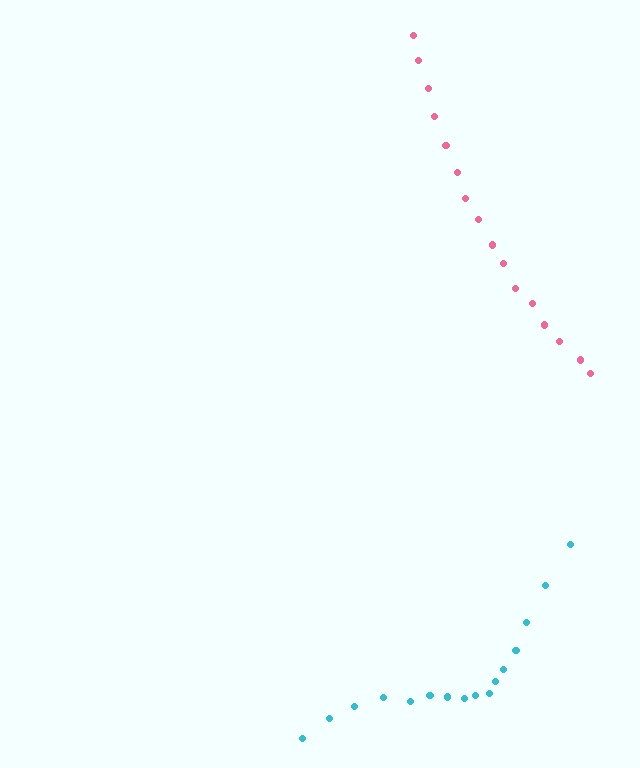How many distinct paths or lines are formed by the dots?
There are 2 distinct paths.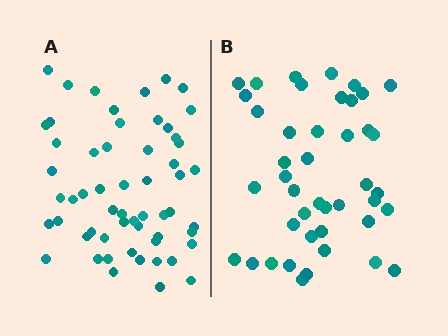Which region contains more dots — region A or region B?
Region A (the left region) has more dots.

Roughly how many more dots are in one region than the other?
Region A has approximately 15 more dots than region B.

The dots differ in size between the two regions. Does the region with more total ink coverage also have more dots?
No. Region B has more total ink coverage because its dots are larger, but region A actually contains more individual dots. Total area can be misleading — the number of items is what matters here.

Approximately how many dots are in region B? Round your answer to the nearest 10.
About 40 dots. (The exact count is 43, which rounds to 40.)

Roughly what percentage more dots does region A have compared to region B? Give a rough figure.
About 35% more.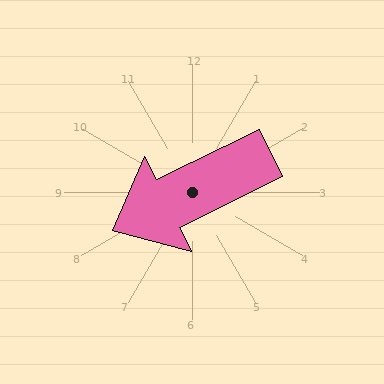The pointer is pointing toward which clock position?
Roughly 8 o'clock.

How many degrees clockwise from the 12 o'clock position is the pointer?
Approximately 244 degrees.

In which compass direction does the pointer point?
Southwest.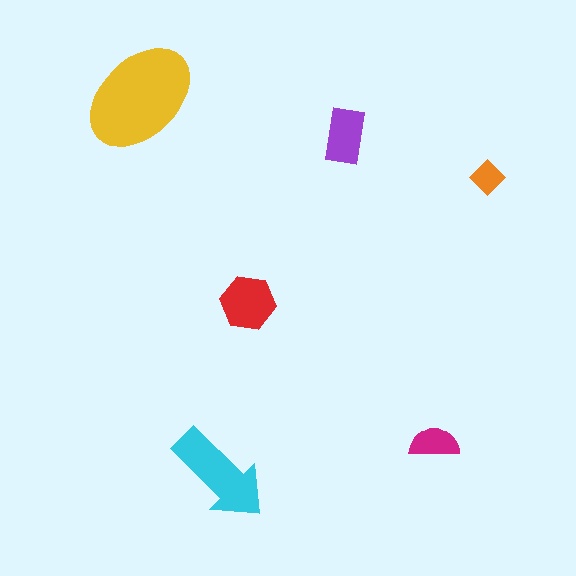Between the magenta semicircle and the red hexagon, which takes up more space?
The red hexagon.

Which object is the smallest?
The orange diamond.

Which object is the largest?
The yellow ellipse.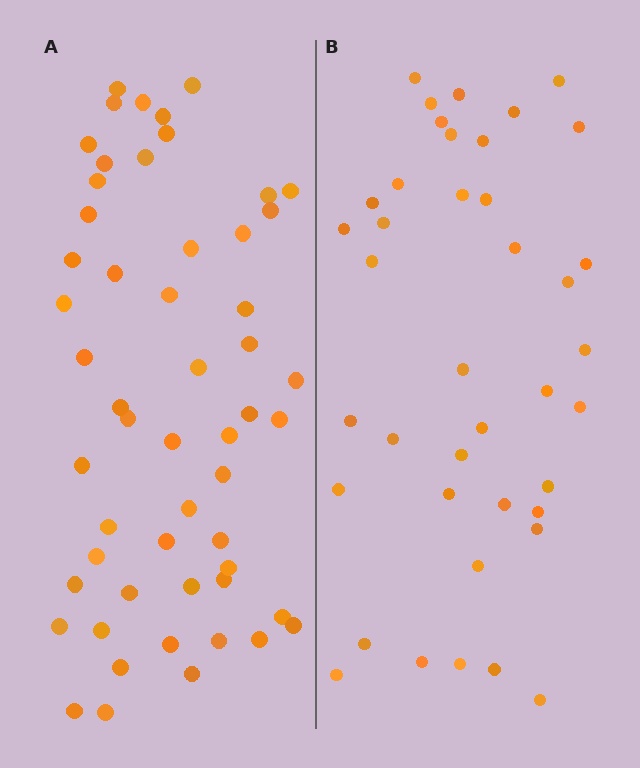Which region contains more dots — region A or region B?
Region A (the left region) has more dots.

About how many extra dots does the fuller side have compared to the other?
Region A has approximately 15 more dots than region B.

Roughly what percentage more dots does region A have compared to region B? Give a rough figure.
About 35% more.